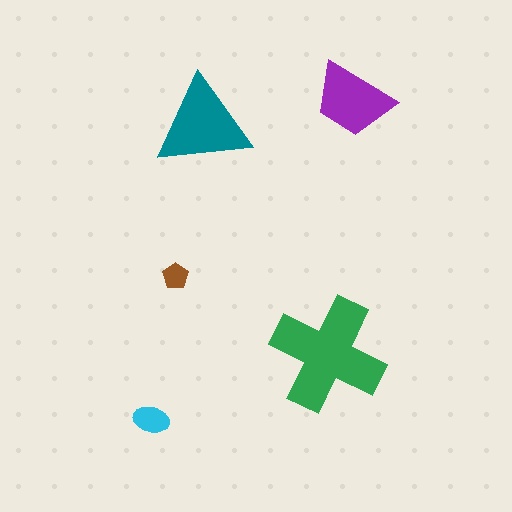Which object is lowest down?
The cyan ellipse is bottommost.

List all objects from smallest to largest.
The brown pentagon, the cyan ellipse, the purple trapezoid, the teal triangle, the green cross.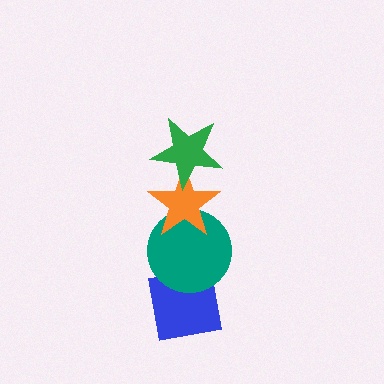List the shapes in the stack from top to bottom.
From top to bottom: the green star, the orange star, the teal circle, the blue square.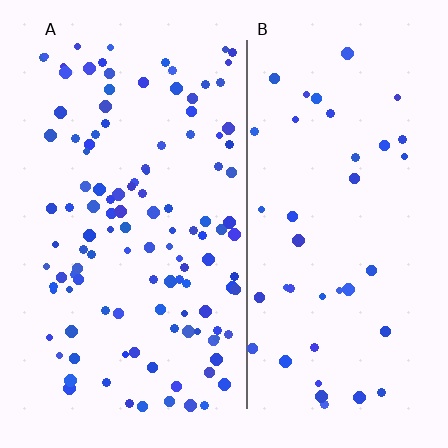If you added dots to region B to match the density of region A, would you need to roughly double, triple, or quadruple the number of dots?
Approximately triple.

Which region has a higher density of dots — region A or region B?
A (the left).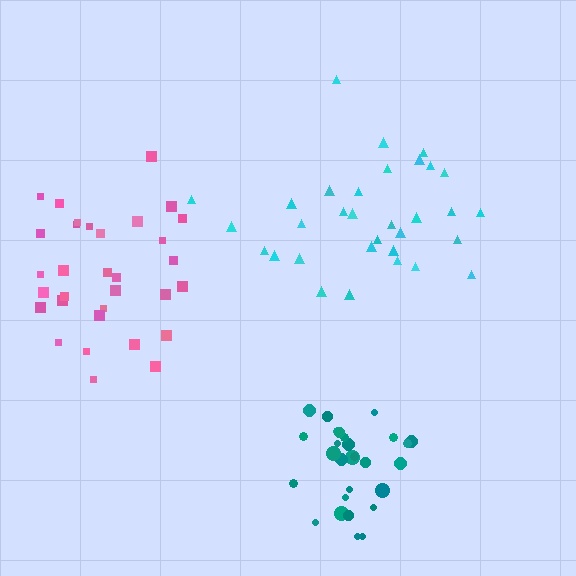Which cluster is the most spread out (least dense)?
Cyan.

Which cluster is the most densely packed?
Teal.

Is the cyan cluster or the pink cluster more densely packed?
Pink.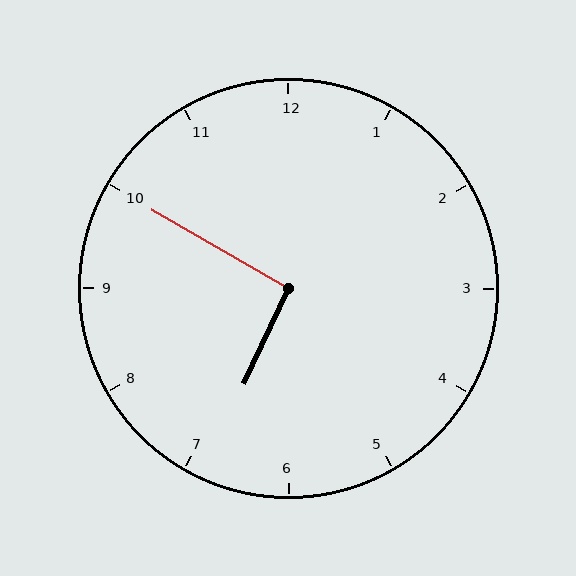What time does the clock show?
6:50.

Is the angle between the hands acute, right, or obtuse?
It is right.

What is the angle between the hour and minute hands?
Approximately 95 degrees.